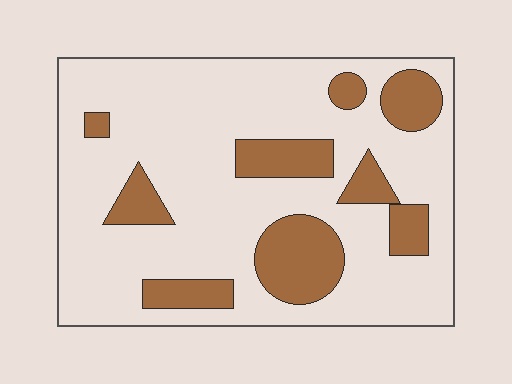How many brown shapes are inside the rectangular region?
9.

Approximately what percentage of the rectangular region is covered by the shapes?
Approximately 25%.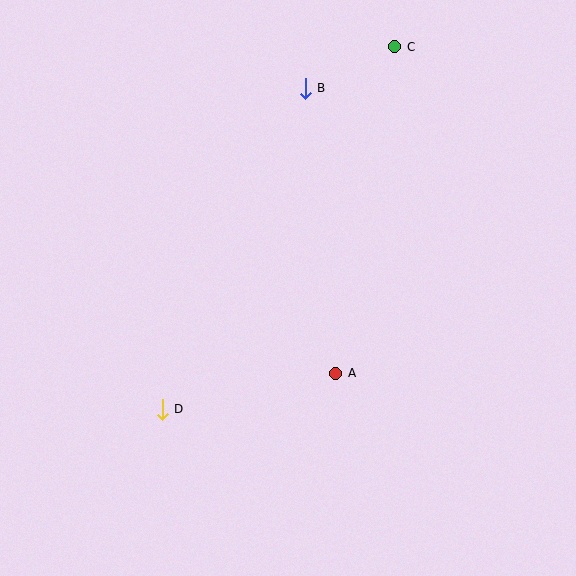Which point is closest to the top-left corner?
Point B is closest to the top-left corner.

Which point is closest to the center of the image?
Point A at (336, 373) is closest to the center.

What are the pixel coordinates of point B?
Point B is at (305, 88).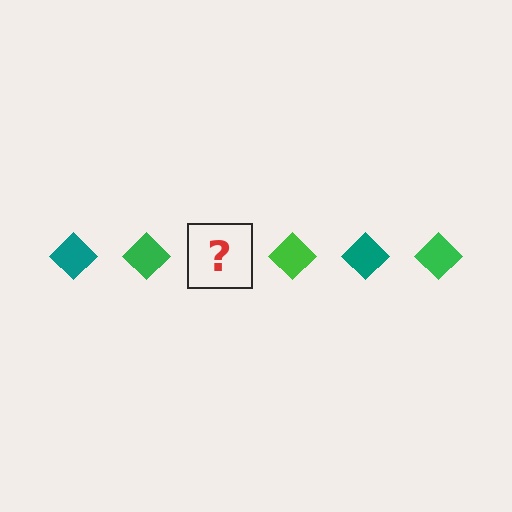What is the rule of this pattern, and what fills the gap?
The rule is that the pattern cycles through teal, green diamonds. The gap should be filled with a teal diamond.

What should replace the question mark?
The question mark should be replaced with a teal diamond.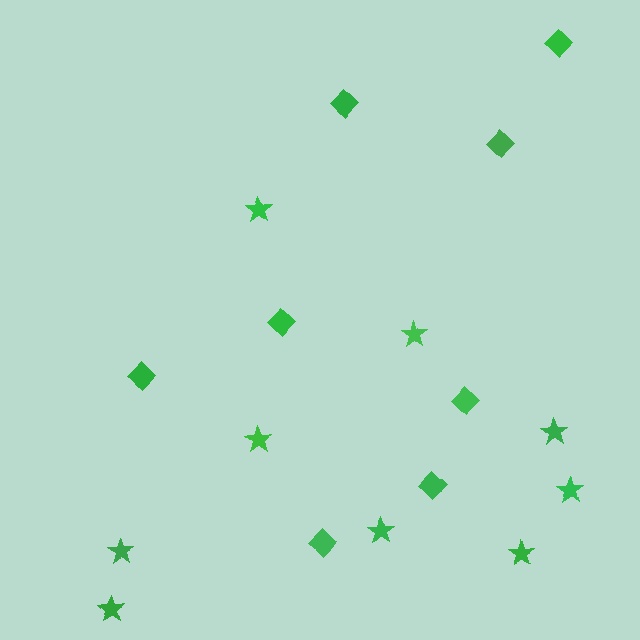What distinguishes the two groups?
There are 2 groups: one group of diamonds (8) and one group of stars (9).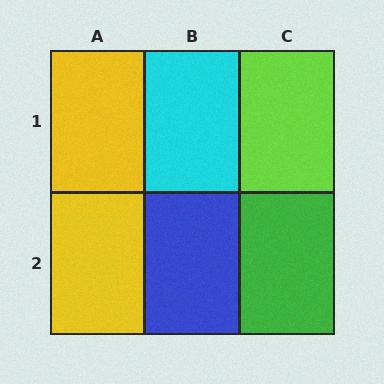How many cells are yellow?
2 cells are yellow.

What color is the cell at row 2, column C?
Green.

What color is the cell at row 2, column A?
Yellow.